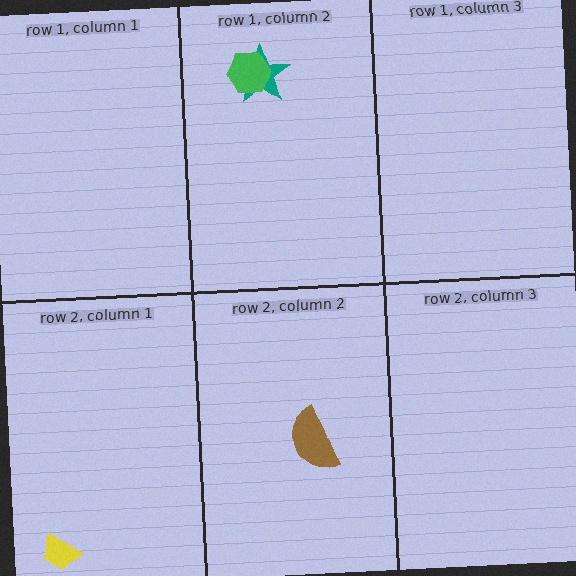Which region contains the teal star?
The row 1, column 2 region.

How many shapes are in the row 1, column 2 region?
2.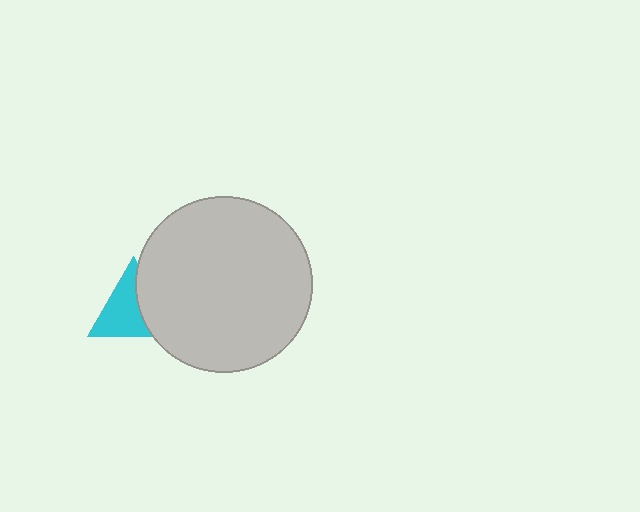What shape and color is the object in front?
The object in front is a light gray circle.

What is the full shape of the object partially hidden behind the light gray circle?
The partially hidden object is a cyan triangle.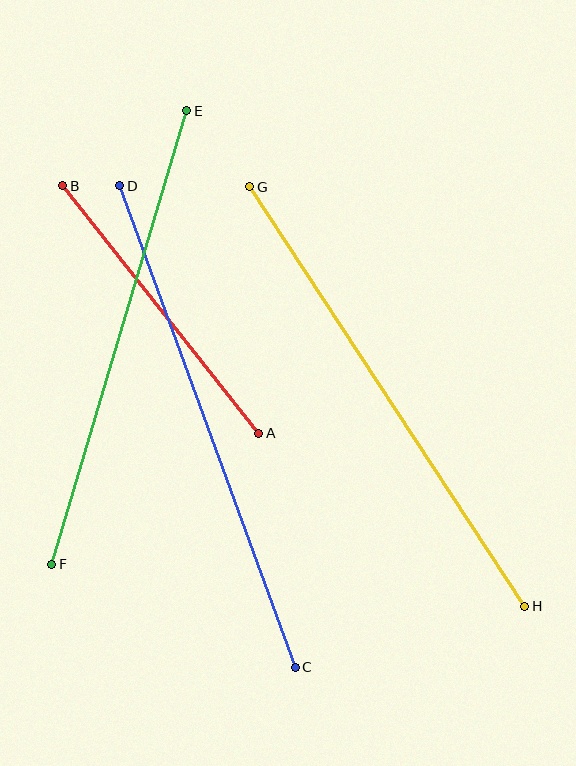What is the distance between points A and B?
The distance is approximately 316 pixels.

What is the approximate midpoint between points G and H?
The midpoint is at approximately (387, 396) pixels.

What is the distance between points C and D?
The distance is approximately 513 pixels.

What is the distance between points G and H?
The distance is approximately 502 pixels.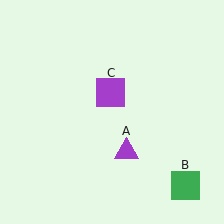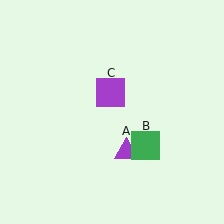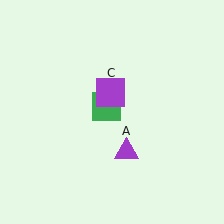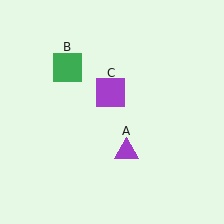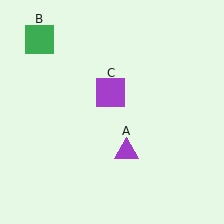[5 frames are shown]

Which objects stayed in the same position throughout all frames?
Purple triangle (object A) and purple square (object C) remained stationary.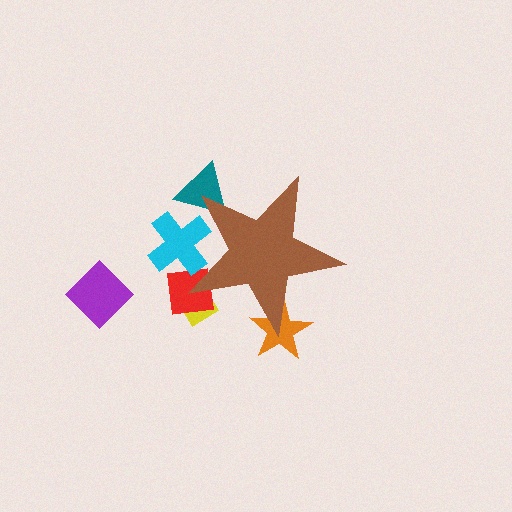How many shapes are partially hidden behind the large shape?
5 shapes are partially hidden.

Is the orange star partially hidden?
Yes, the orange star is partially hidden behind the brown star.